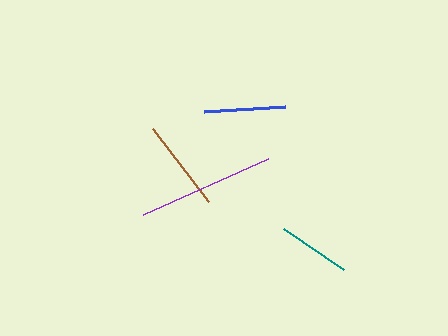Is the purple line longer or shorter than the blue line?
The purple line is longer than the blue line.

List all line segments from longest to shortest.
From longest to shortest: purple, brown, blue, teal.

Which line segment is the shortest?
The teal line is the shortest at approximately 72 pixels.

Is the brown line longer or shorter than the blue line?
The brown line is longer than the blue line.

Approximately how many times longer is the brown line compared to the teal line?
The brown line is approximately 1.3 times the length of the teal line.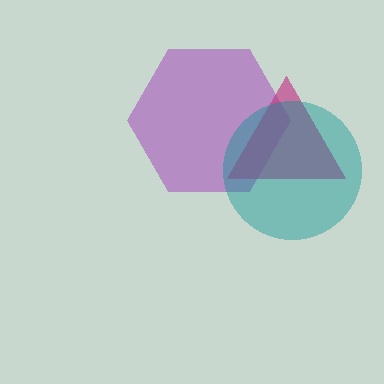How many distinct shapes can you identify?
There are 3 distinct shapes: a purple hexagon, a magenta triangle, a teal circle.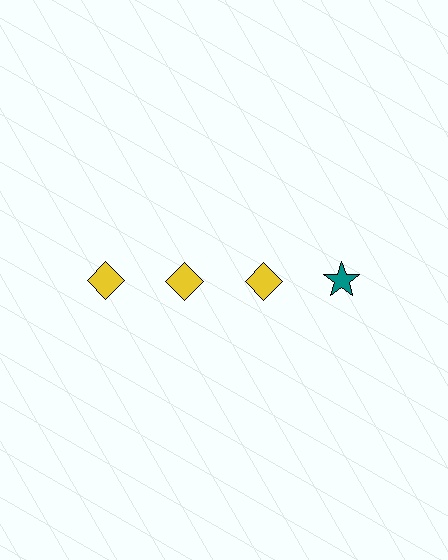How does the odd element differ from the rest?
It differs in both color (teal instead of yellow) and shape (star instead of diamond).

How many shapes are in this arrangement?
There are 4 shapes arranged in a grid pattern.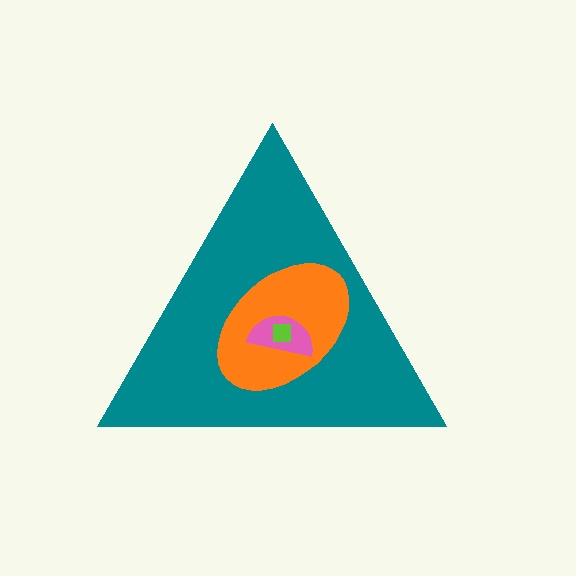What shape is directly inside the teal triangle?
The orange ellipse.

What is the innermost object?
The lime square.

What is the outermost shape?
The teal triangle.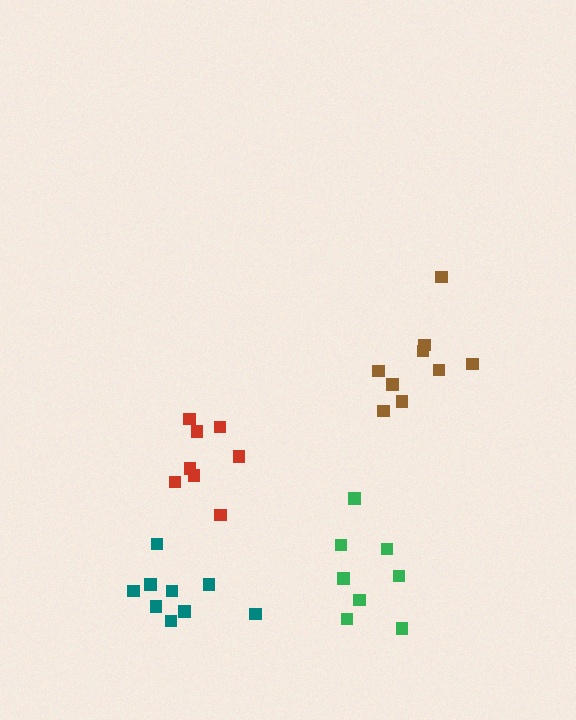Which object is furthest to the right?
The brown cluster is rightmost.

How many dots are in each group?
Group 1: 9 dots, Group 2: 8 dots, Group 3: 8 dots, Group 4: 9 dots (34 total).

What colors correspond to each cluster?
The clusters are colored: brown, red, green, teal.